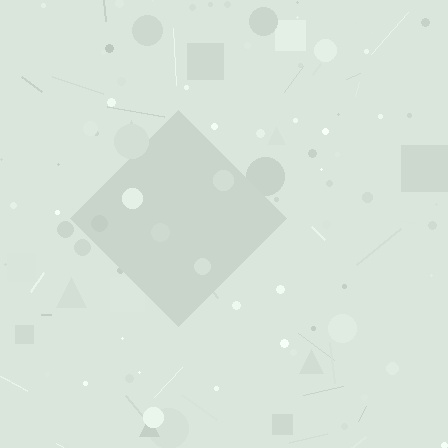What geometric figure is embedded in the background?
A diamond is embedded in the background.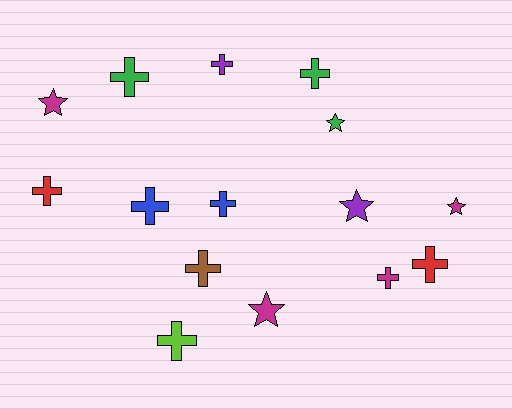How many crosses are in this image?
There are 10 crosses.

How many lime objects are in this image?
There is 1 lime object.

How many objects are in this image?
There are 15 objects.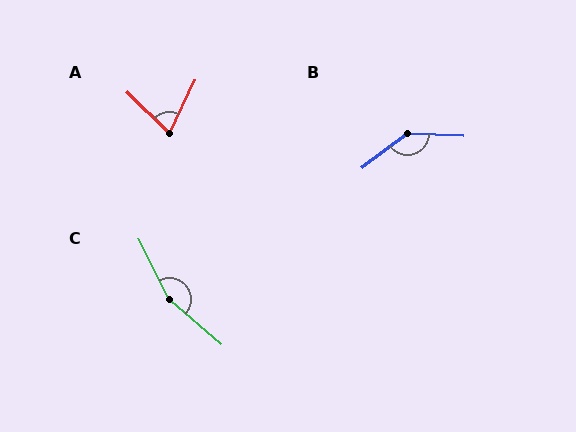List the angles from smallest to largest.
A (71°), B (141°), C (158°).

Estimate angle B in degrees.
Approximately 141 degrees.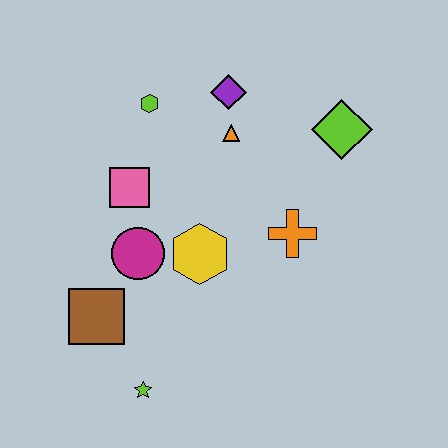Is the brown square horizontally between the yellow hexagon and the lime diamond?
No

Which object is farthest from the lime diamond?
The lime star is farthest from the lime diamond.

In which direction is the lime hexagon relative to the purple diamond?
The lime hexagon is to the left of the purple diamond.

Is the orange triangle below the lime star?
No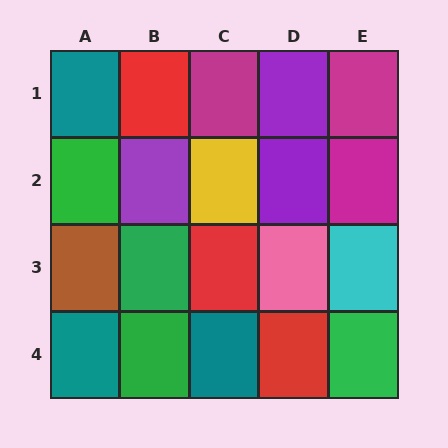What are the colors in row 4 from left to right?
Teal, green, teal, red, green.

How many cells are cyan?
1 cell is cyan.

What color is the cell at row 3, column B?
Green.